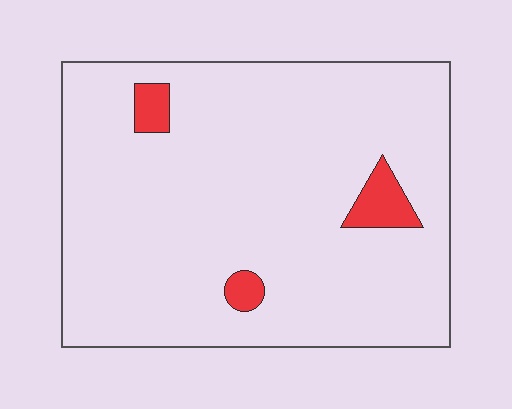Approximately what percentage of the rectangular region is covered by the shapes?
Approximately 5%.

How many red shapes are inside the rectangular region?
3.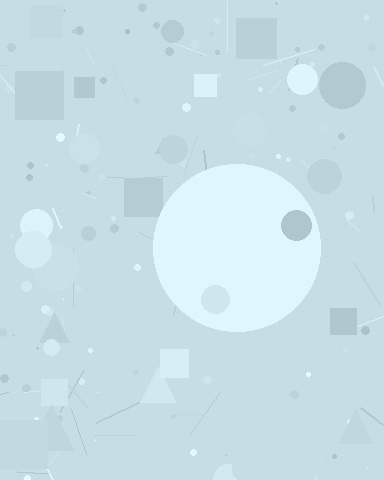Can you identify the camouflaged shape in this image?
The camouflaged shape is a circle.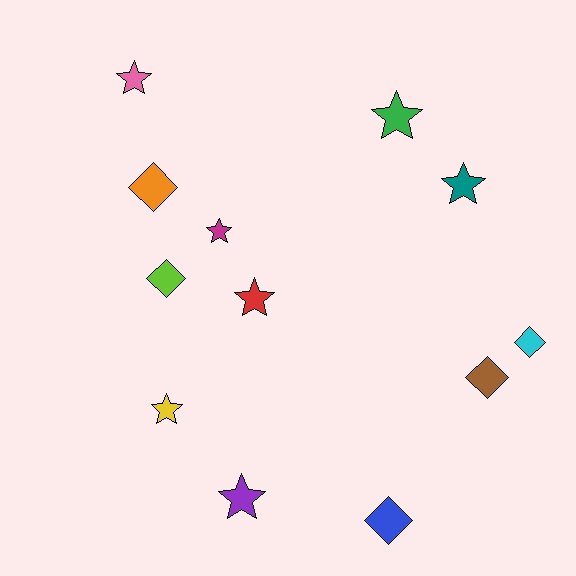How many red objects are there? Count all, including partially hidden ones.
There is 1 red object.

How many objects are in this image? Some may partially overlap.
There are 12 objects.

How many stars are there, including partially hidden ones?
There are 7 stars.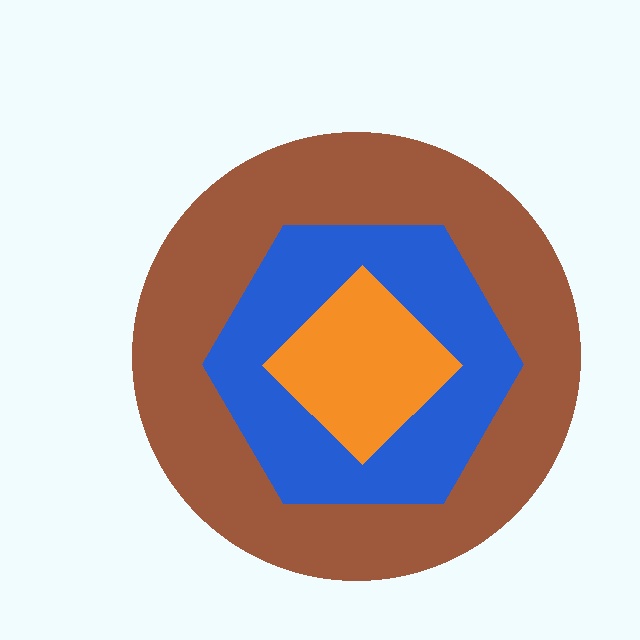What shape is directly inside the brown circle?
The blue hexagon.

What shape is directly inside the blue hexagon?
The orange diamond.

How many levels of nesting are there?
3.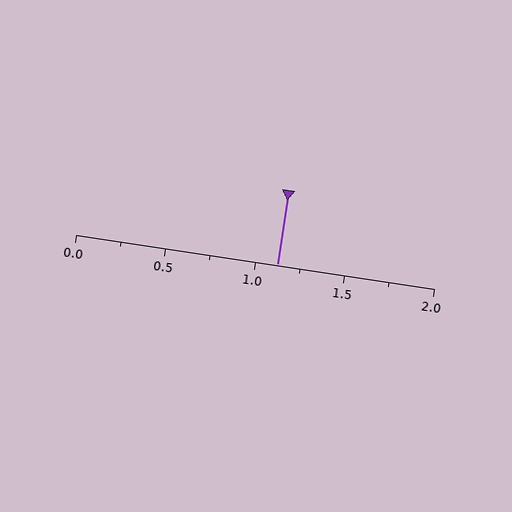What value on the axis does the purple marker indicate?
The marker indicates approximately 1.12.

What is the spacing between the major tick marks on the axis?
The major ticks are spaced 0.5 apart.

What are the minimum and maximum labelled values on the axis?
The axis runs from 0.0 to 2.0.